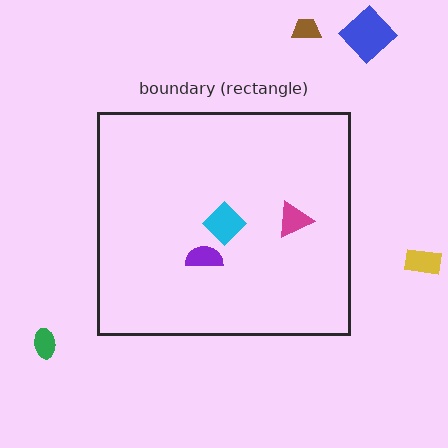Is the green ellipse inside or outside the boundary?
Outside.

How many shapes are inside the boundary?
3 inside, 4 outside.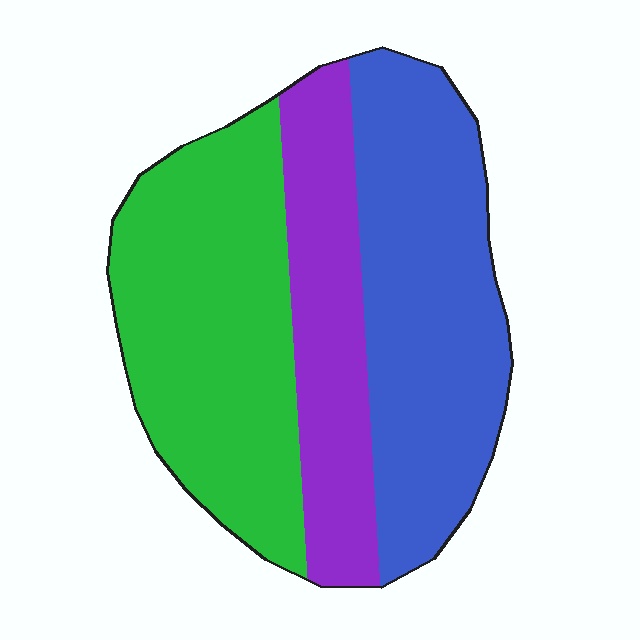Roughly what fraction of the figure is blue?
Blue covers 38% of the figure.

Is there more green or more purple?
Green.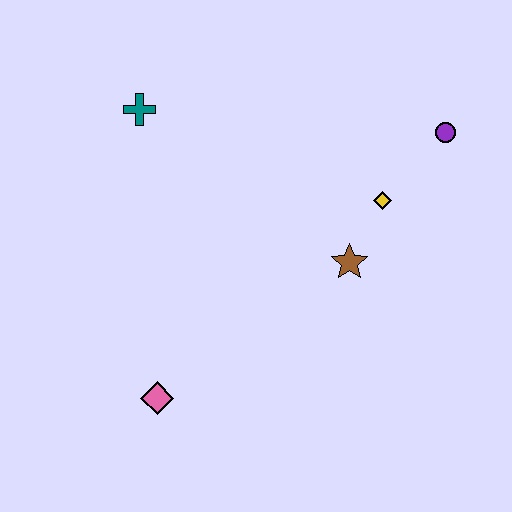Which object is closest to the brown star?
The yellow diamond is closest to the brown star.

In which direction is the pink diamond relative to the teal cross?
The pink diamond is below the teal cross.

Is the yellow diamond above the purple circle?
No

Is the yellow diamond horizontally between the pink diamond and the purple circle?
Yes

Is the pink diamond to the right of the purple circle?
No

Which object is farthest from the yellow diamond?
The pink diamond is farthest from the yellow diamond.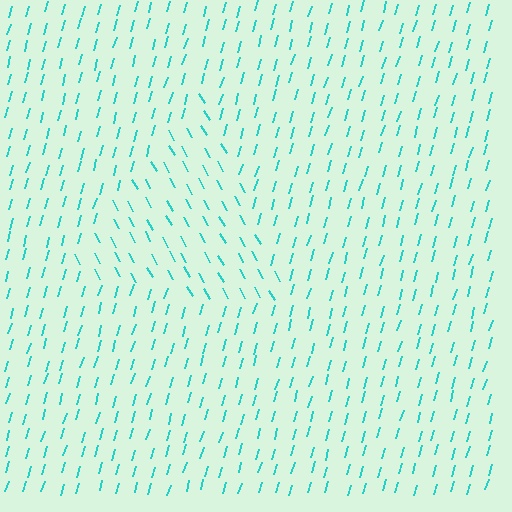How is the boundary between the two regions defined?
The boundary is defined purely by a change in line orientation (approximately 45 degrees difference). All lines are the same color and thickness.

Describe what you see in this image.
The image is filled with small cyan line segments. A triangle region in the image has lines oriented differently from the surrounding lines, creating a visible texture boundary.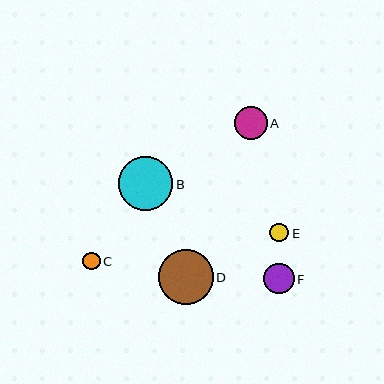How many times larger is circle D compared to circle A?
Circle D is approximately 1.7 times the size of circle A.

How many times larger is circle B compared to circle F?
Circle B is approximately 1.8 times the size of circle F.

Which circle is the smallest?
Circle C is the smallest with a size of approximately 17 pixels.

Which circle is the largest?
Circle D is the largest with a size of approximately 55 pixels.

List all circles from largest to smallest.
From largest to smallest: D, B, A, F, E, C.